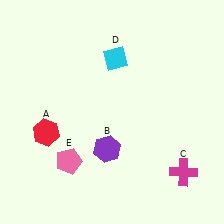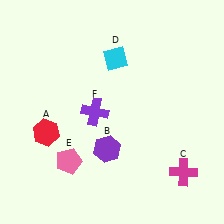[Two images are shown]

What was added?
A purple cross (F) was added in Image 2.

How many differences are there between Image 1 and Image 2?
There is 1 difference between the two images.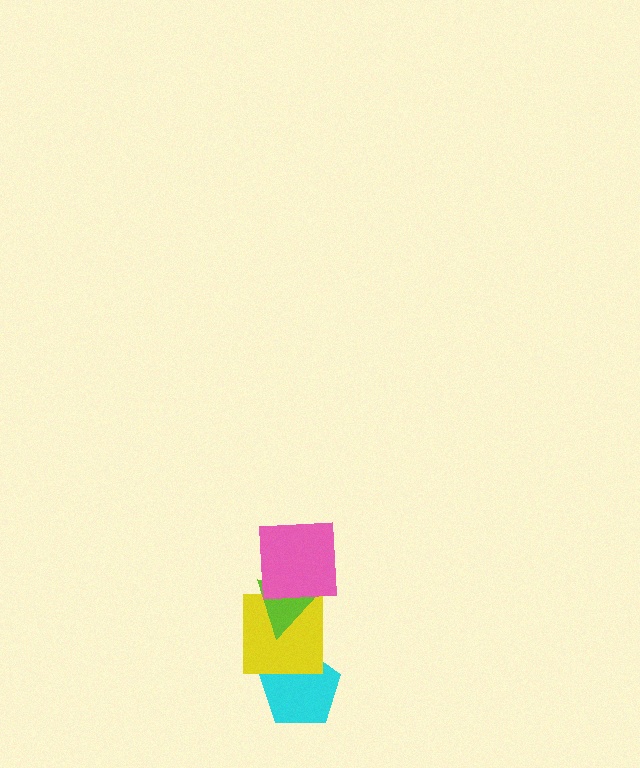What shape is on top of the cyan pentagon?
The yellow square is on top of the cyan pentagon.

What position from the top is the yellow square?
The yellow square is 3rd from the top.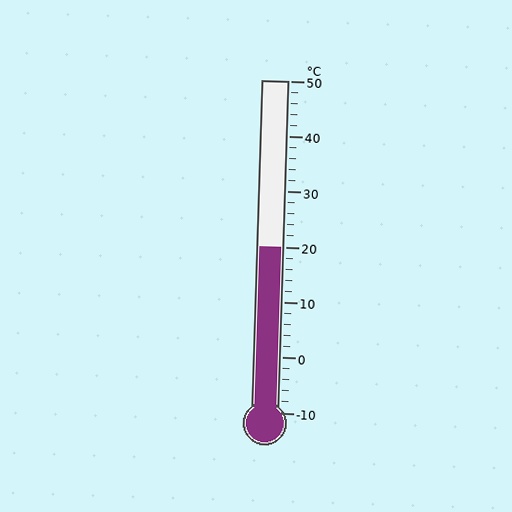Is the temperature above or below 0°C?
The temperature is above 0°C.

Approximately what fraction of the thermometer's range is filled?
The thermometer is filled to approximately 50% of its range.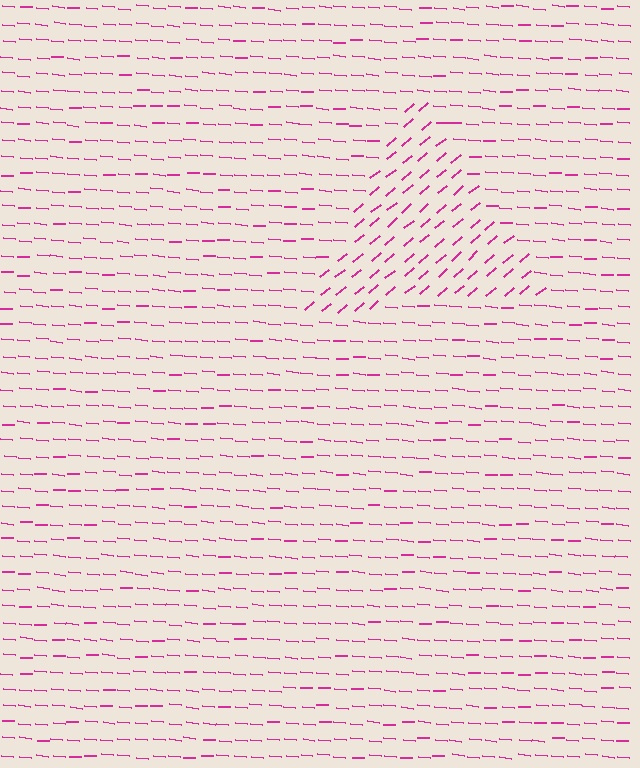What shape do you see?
I see a triangle.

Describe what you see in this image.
The image is filled with small magenta line segments. A triangle region in the image has lines oriented differently from the surrounding lines, creating a visible texture boundary.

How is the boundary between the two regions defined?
The boundary is defined purely by a change in line orientation (approximately 45 degrees difference). All lines are the same color and thickness.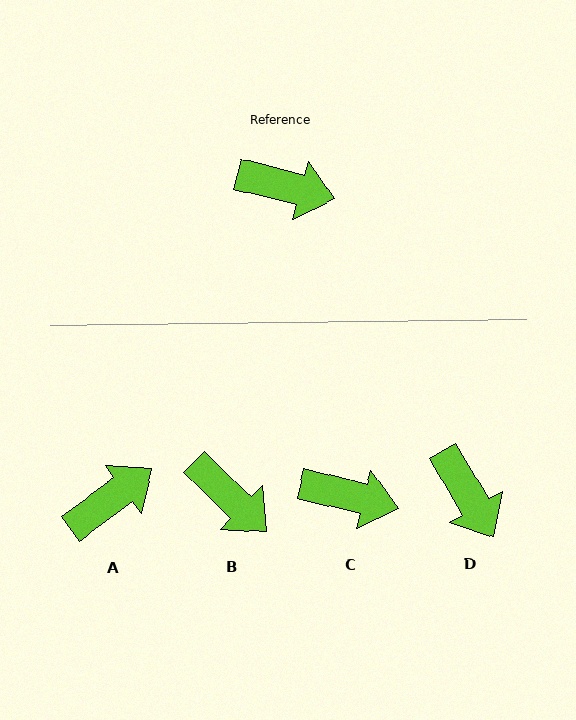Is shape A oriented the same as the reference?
No, it is off by about 51 degrees.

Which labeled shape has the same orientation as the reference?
C.